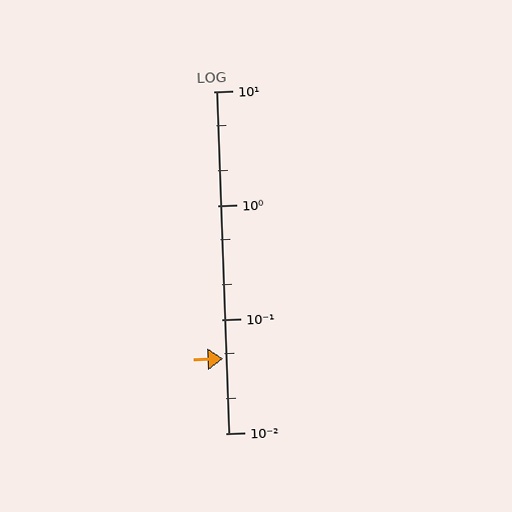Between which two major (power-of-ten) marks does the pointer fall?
The pointer is between 0.01 and 0.1.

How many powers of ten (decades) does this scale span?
The scale spans 3 decades, from 0.01 to 10.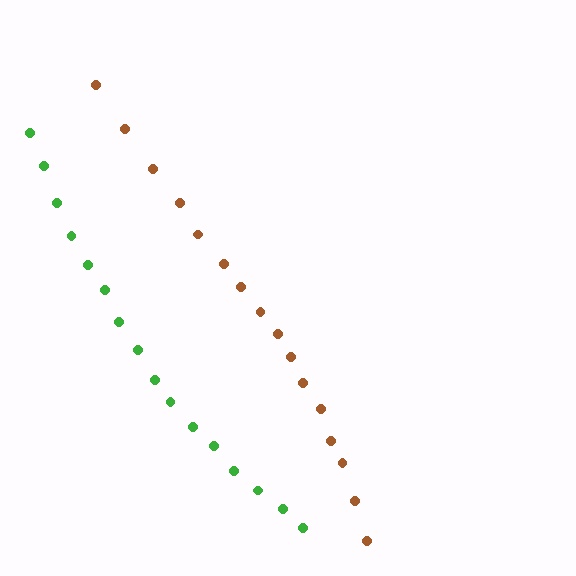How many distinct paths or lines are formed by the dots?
There are 2 distinct paths.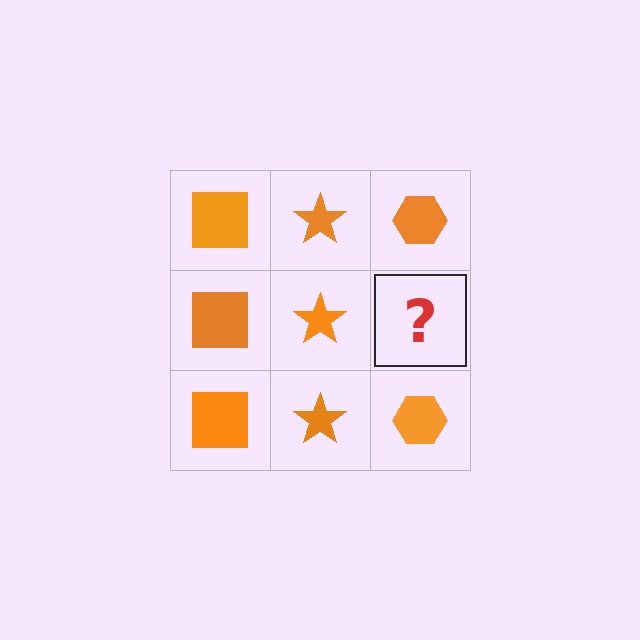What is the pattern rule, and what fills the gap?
The rule is that each column has a consistent shape. The gap should be filled with an orange hexagon.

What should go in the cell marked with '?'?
The missing cell should contain an orange hexagon.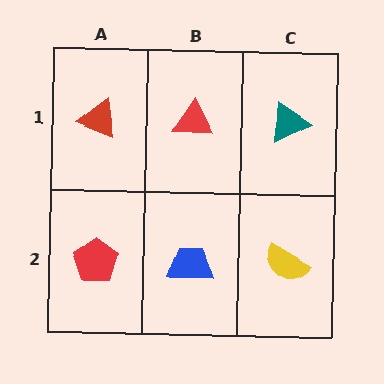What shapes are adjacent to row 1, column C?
A yellow semicircle (row 2, column C), a red triangle (row 1, column B).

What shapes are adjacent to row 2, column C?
A teal triangle (row 1, column C), a blue trapezoid (row 2, column B).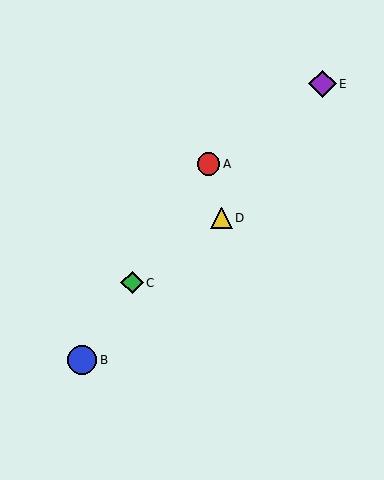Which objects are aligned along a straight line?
Objects A, B, C are aligned along a straight line.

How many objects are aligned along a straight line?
3 objects (A, B, C) are aligned along a straight line.